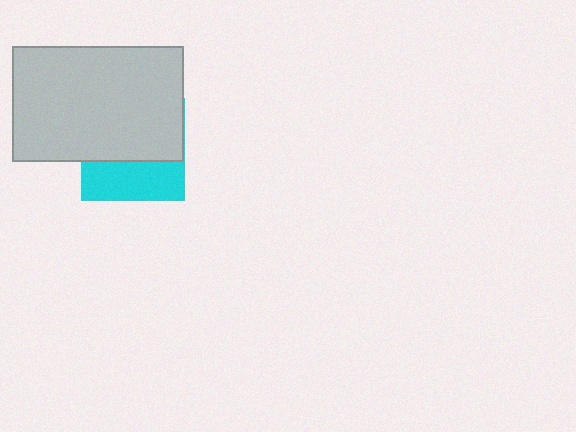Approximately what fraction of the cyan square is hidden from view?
Roughly 60% of the cyan square is hidden behind the light gray rectangle.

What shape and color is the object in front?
The object in front is a light gray rectangle.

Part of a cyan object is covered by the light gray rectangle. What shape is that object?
It is a square.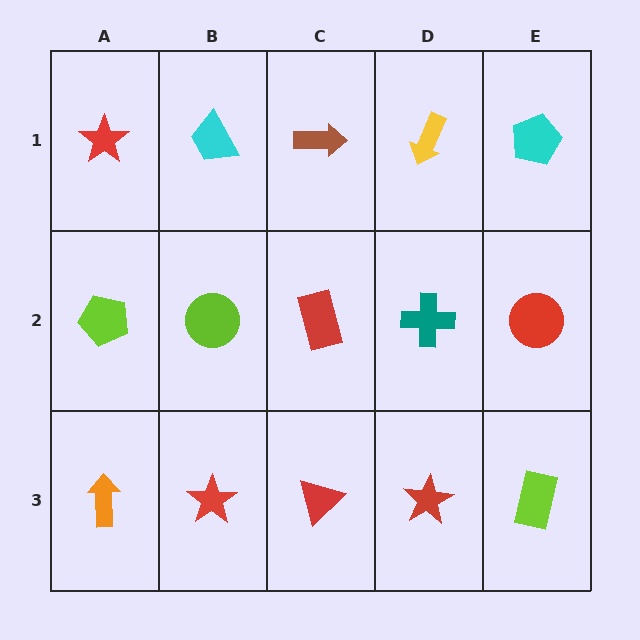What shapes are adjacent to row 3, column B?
A lime circle (row 2, column B), an orange arrow (row 3, column A), a red triangle (row 3, column C).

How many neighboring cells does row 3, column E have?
2.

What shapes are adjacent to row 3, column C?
A red rectangle (row 2, column C), a red star (row 3, column B), a red star (row 3, column D).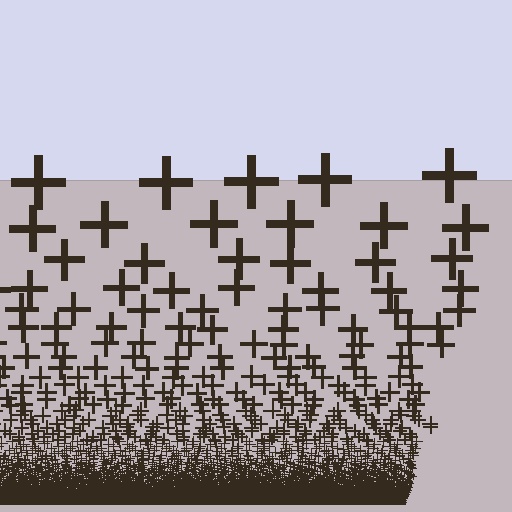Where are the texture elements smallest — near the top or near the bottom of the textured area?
Near the bottom.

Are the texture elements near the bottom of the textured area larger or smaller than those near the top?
Smaller. The gradient is inverted — elements near the bottom are smaller and denser.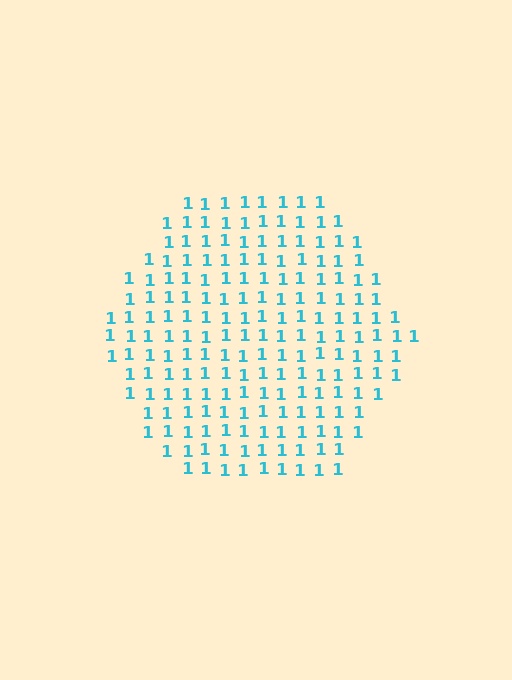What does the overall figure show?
The overall figure shows a hexagon.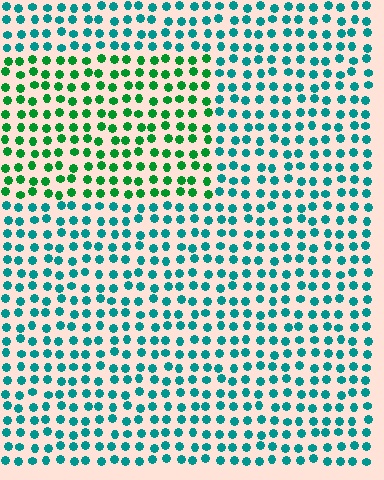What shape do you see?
I see a rectangle.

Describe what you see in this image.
The image is filled with small teal elements in a uniform arrangement. A rectangle-shaped region is visible where the elements are tinted to a slightly different hue, forming a subtle color boundary.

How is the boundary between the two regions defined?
The boundary is defined purely by a slight shift in hue (about 42 degrees). Spacing, size, and orientation are identical on both sides.